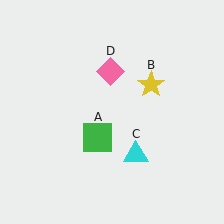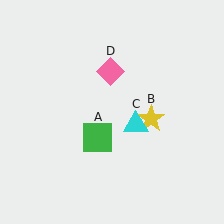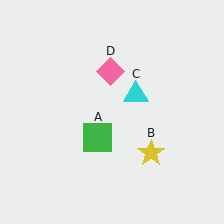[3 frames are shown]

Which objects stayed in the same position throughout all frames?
Green square (object A) and pink diamond (object D) remained stationary.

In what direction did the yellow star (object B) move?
The yellow star (object B) moved down.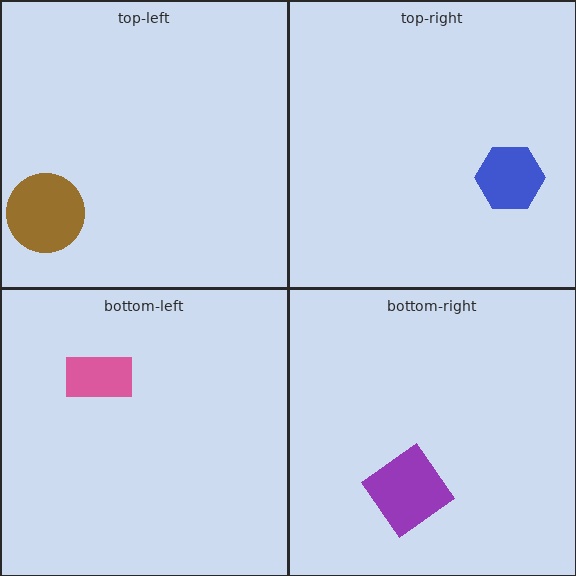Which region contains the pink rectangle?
The bottom-left region.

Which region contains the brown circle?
The top-left region.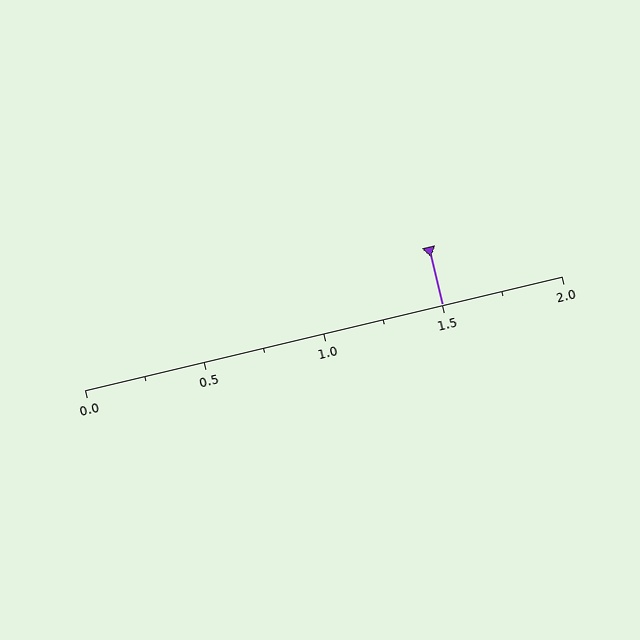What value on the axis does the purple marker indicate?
The marker indicates approximately 1.5.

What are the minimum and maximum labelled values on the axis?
The axis runs from 0.0 to 2.0.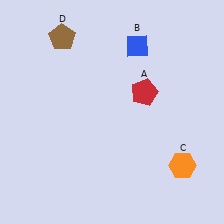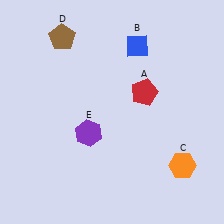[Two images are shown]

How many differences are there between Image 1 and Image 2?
There is 1 difference between the two images.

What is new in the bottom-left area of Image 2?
A purple hexagon (E) was added in the bottom-left area of Image 2.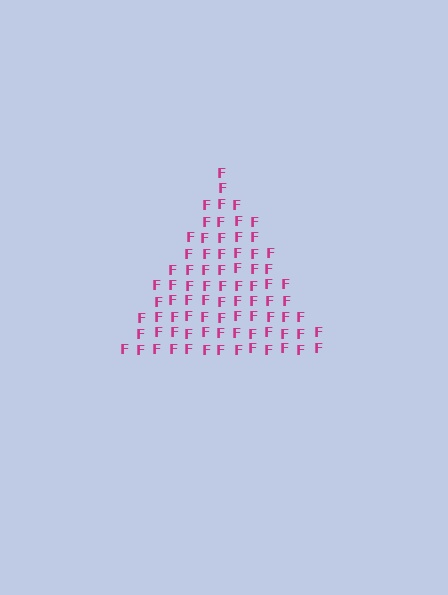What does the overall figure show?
The overall figure shows a triangle.